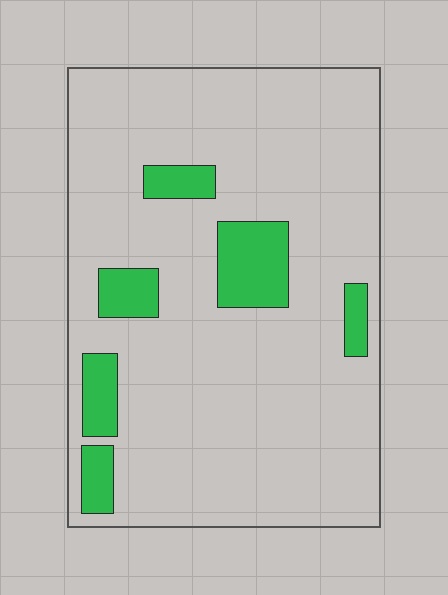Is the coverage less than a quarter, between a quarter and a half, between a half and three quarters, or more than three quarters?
Less than a quarter.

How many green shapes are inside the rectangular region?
6.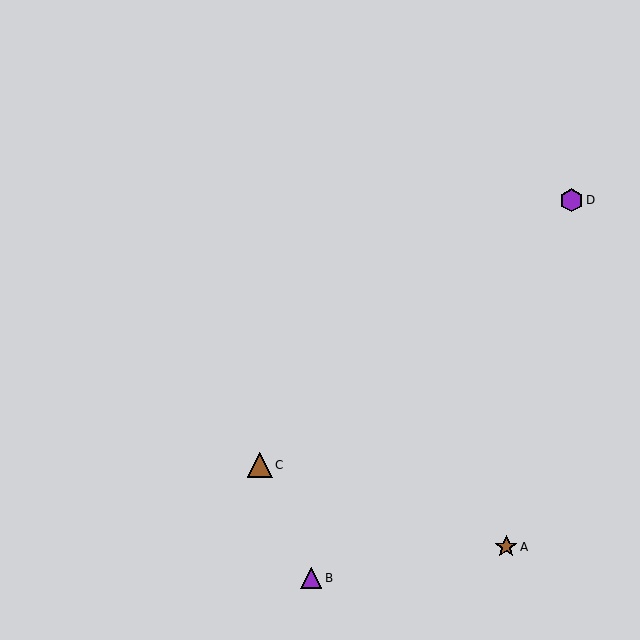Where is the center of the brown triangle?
The center of the brown triangle is at (260, 465).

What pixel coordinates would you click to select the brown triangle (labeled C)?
Click at (260, 465) to select the brown triangle C.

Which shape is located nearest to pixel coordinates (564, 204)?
The purple hexagon (labeled D) at (571, 200) is nearest to that location.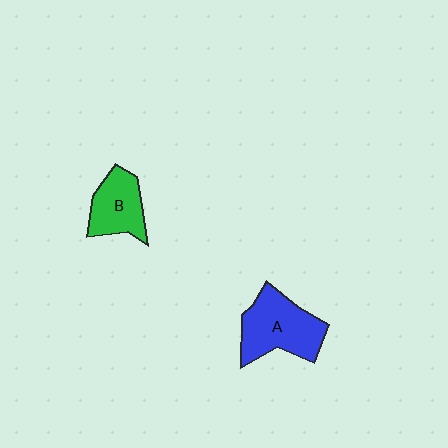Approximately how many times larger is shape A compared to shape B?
Approximately 1.4 times.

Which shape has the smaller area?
Shape B (green).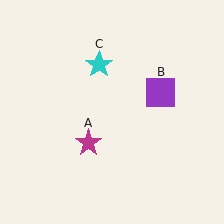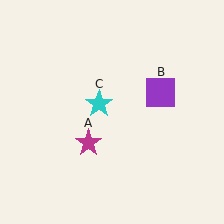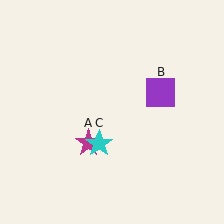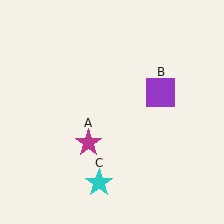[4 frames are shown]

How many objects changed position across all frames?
1 object changed position: cyan star (object C).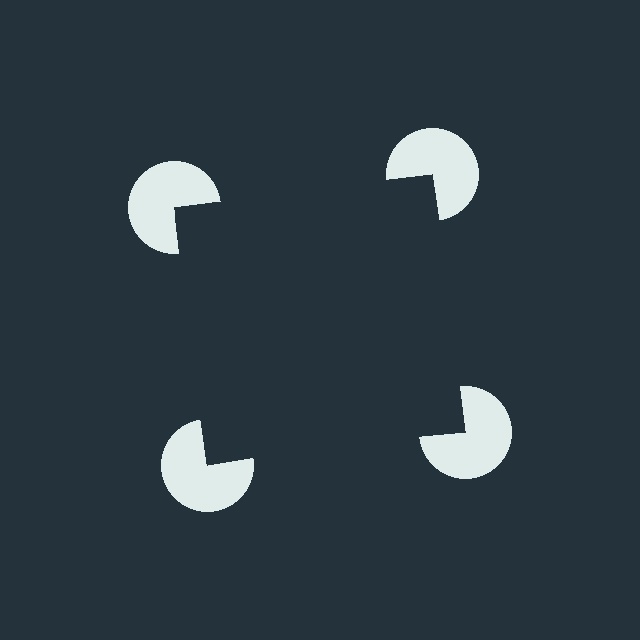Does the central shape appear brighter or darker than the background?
It typically appears slightly darker than the background, even though no actual brightness change is drawn.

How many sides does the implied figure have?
4 sides.